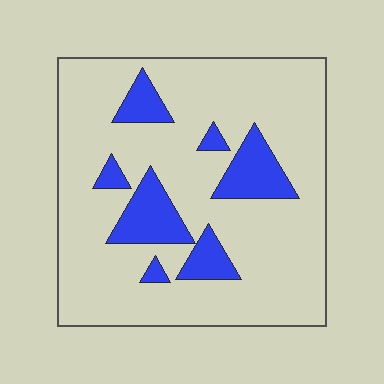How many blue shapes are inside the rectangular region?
7.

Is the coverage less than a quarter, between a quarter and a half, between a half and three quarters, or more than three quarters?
Less than a quarter.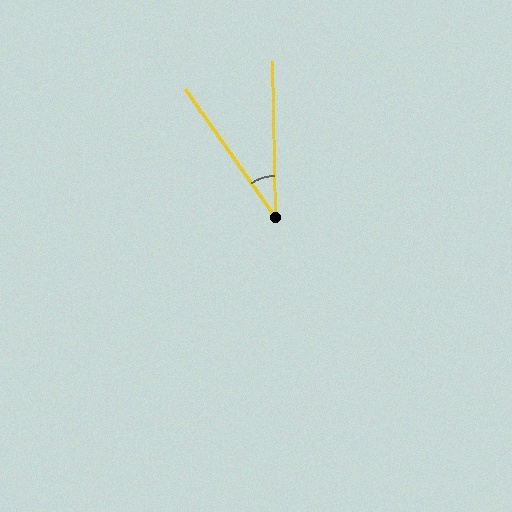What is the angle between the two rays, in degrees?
Approximately 34 degrees.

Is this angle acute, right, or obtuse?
It is acute.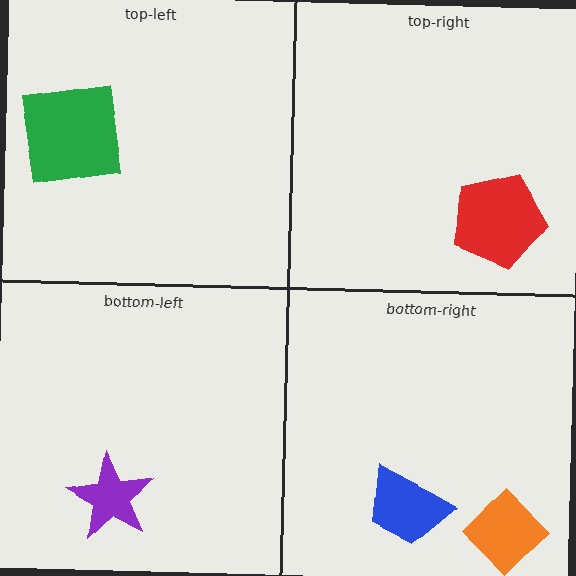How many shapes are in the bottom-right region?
2.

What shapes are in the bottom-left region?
The purple star.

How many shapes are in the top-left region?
1.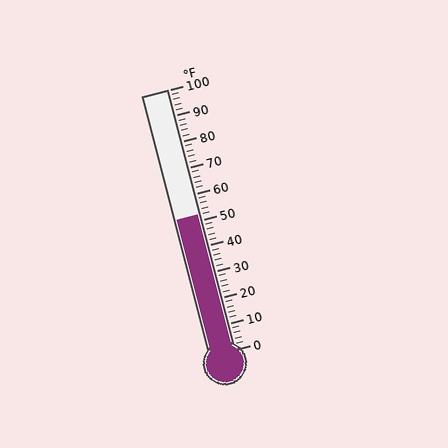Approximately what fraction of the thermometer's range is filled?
The thermometer is filled to approximately 50% of its range.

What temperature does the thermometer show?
The thermometer shows approximately 52°F.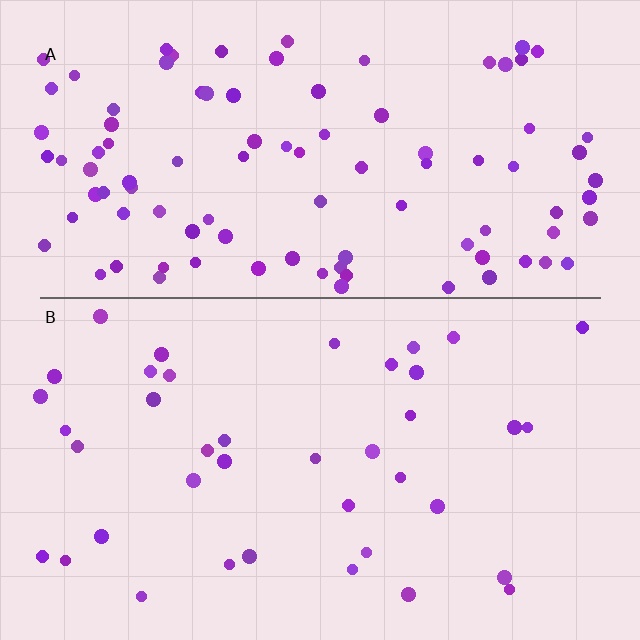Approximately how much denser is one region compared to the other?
Approximately 2.5× — region A over region B.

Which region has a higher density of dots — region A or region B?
A (the top).